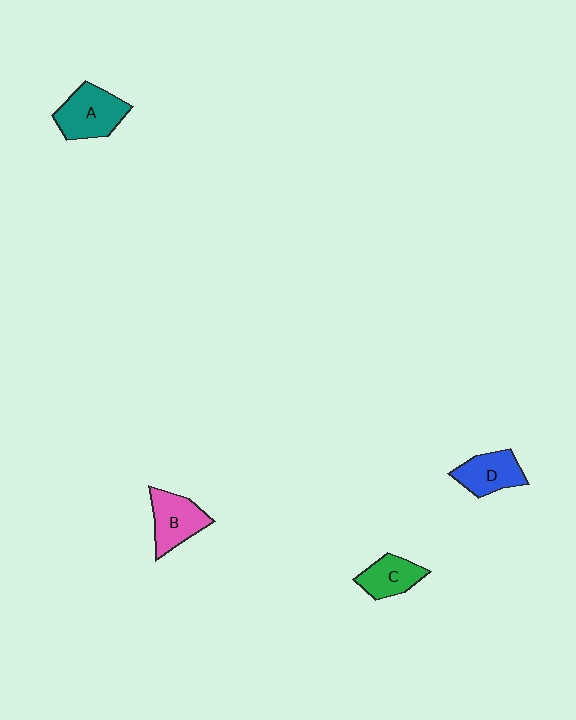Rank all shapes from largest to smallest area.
From largest to smallest: A (teal), B (pink), D (blue), C (green).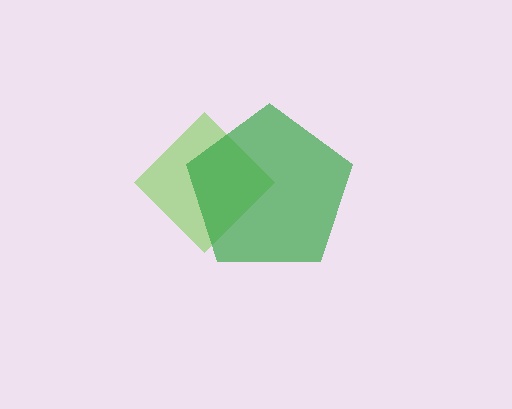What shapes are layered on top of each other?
The layered shapes are: a lime diamond, a green pentagon.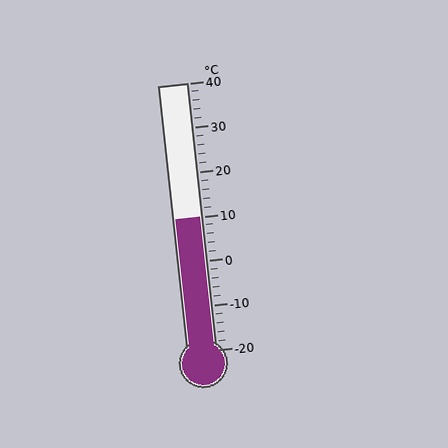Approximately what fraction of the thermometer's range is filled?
The thermometer is filled to approximately 50% of its range.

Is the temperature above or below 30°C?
The temperature is below 30°C.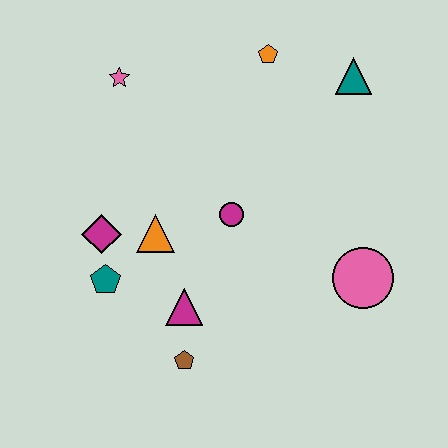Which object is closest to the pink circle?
The magenta circle is closest to the pink circle.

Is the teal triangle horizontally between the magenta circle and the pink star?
No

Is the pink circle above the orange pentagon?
No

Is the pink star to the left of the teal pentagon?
No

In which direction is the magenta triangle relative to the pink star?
The magenta triangle is below the pink star.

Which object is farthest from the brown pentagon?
The teal triangle is farthest from the brown pentagon.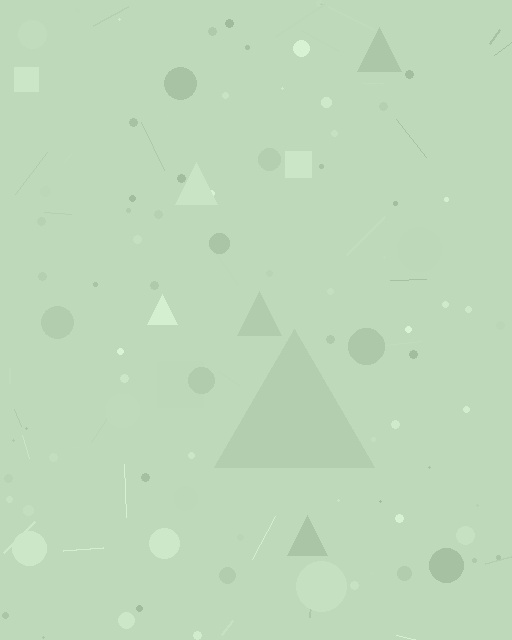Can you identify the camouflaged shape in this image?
The camouflaged shape is a triangle.